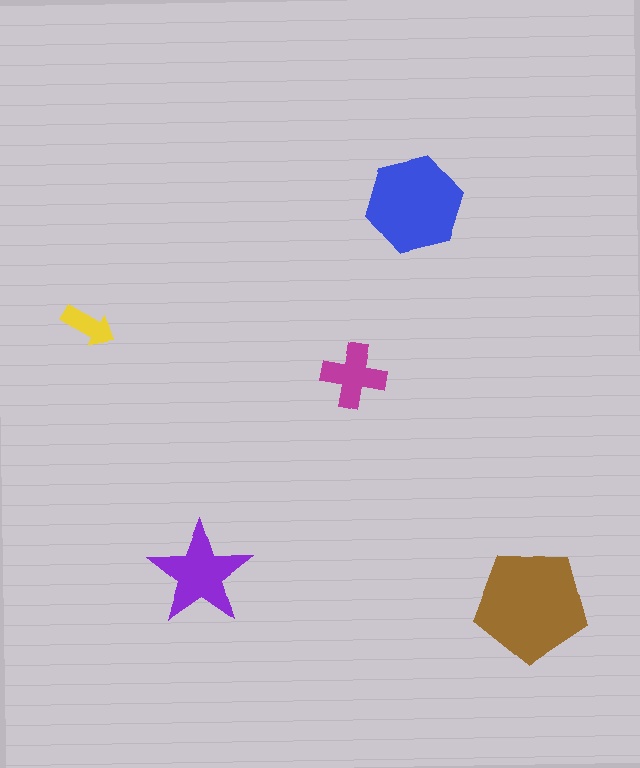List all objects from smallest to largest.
The yellow arrow, the magenta cross, the purple star, the blue hexagon, the brown pentagon.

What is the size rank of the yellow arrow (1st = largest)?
5th.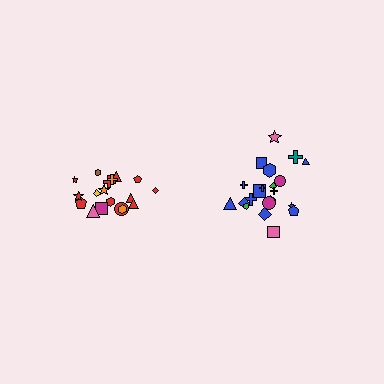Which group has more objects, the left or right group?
The right group.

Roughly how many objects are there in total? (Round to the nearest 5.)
Roughly 40 objects in total.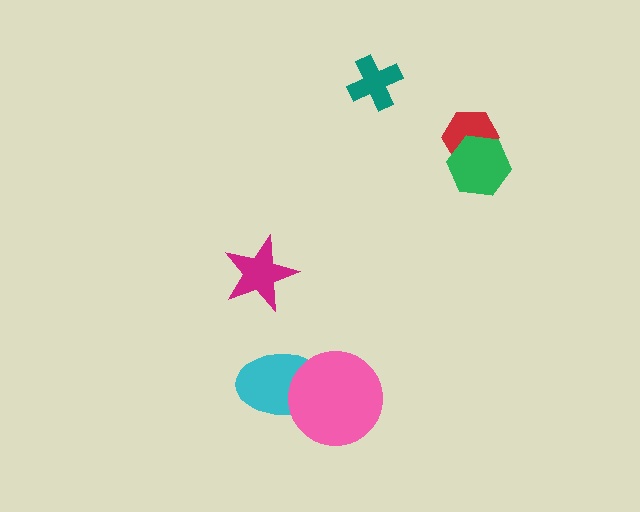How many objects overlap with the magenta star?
0 objects overlap with the magenta star.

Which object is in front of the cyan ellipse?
The pink circle is in front of the cyan ellipse.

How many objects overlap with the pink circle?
1 object overlaps with the pink circle.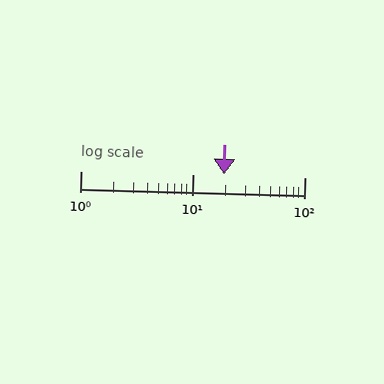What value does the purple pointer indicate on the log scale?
The pointer indicates approximately 19.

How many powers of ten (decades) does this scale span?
The scale spans 2 decades, from 1 to 100.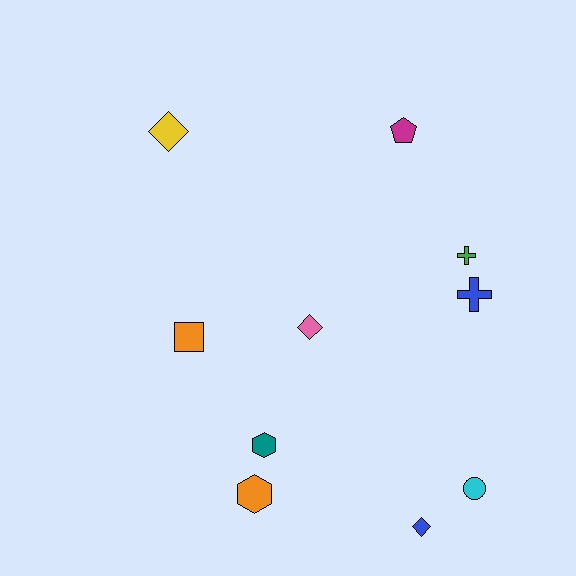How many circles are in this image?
There is 1 circle.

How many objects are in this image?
There are 10 objects.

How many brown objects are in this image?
There are no brown objects.